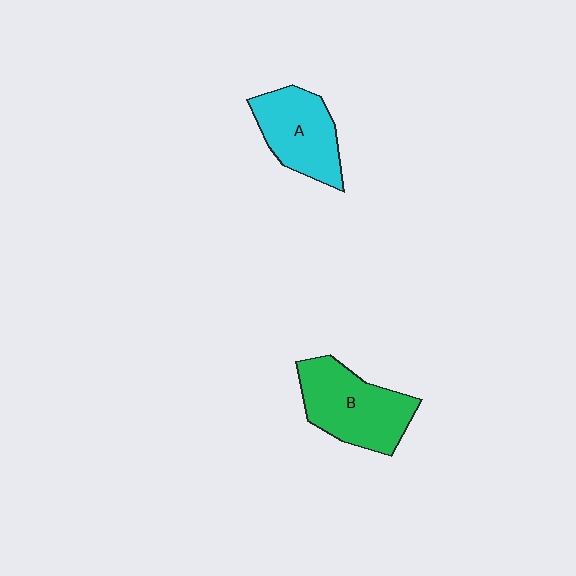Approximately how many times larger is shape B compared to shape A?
Approximately 1.2 times.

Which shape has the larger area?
Shape B (green).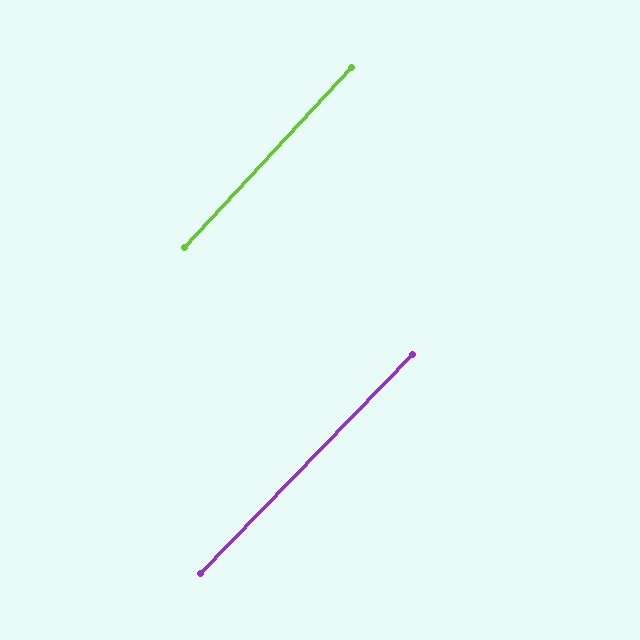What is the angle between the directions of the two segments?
Approximately 1 degree.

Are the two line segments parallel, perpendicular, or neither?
Parallel — their directions differ by only 1.1°.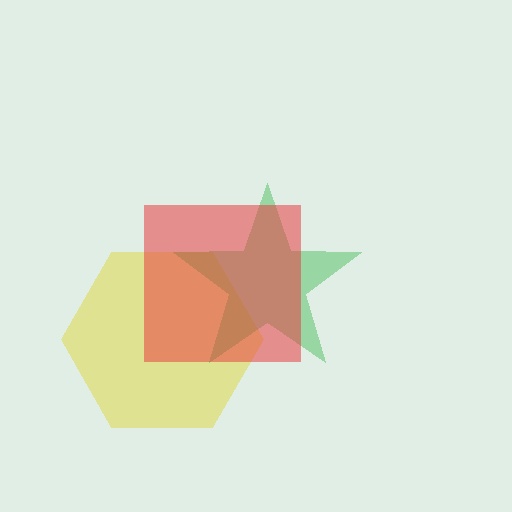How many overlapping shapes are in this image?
There are 3 overlapping shapes in the image.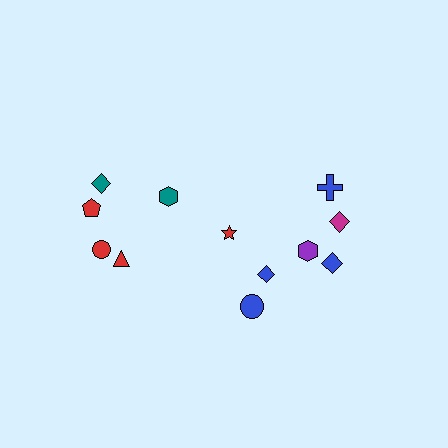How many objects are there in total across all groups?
There are 12 objects.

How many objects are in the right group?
There are 7 objects.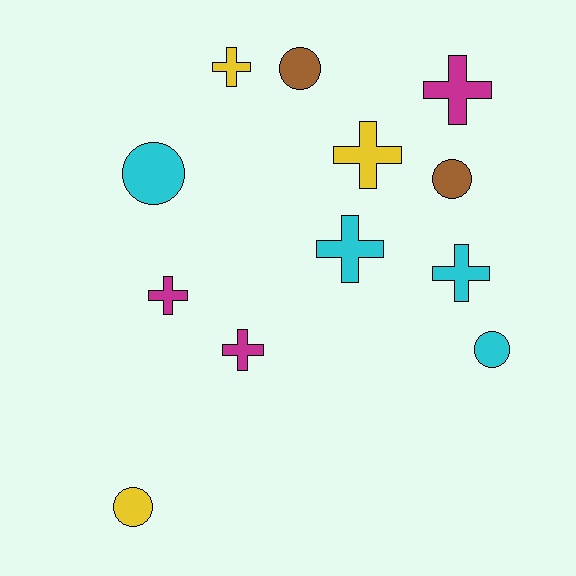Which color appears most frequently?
Cyan, with 4 objects.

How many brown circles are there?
There are 2 brown circles.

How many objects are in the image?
There are 12 objects.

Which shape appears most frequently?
Cross, with 7 objects.